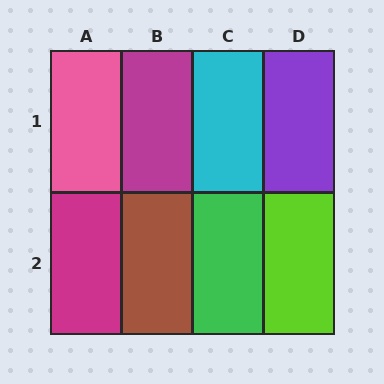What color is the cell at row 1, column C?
Cyan.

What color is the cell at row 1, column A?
Pink.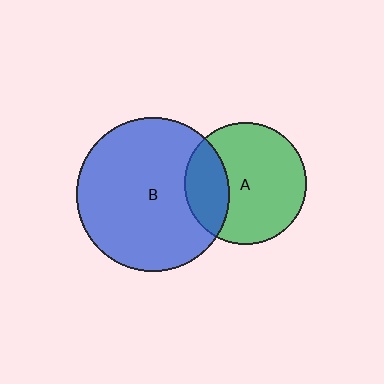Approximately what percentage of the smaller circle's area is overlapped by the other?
Approximately 25%.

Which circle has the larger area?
Circle B (blue).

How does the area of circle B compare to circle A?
Approximately 1.6 times.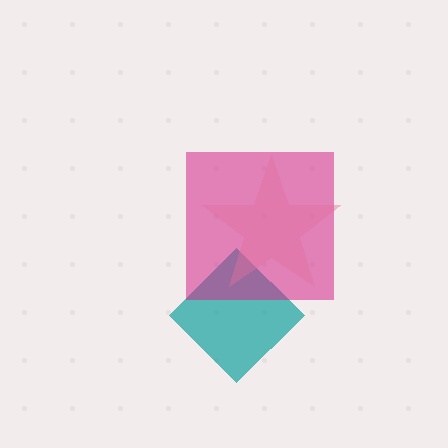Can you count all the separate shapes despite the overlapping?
Yes, there are 3 separate shapes.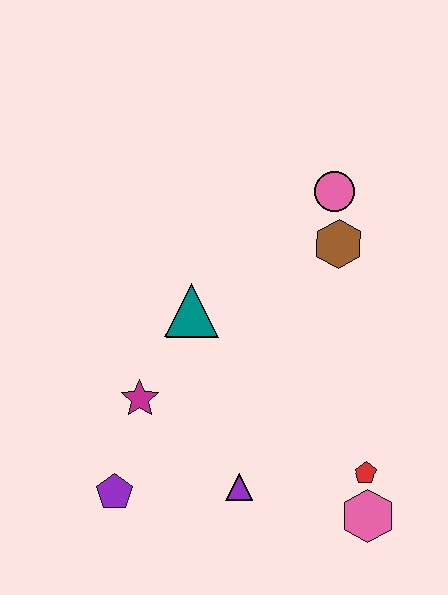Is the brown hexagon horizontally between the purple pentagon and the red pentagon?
Yes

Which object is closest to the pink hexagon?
The red pentagon is closest to the pink hexagon.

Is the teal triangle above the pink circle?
No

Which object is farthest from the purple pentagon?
The pink circle is farthest from the purple pentagon.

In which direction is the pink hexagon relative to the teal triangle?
The pink hexagon is below the teal triangle.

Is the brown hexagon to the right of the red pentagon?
No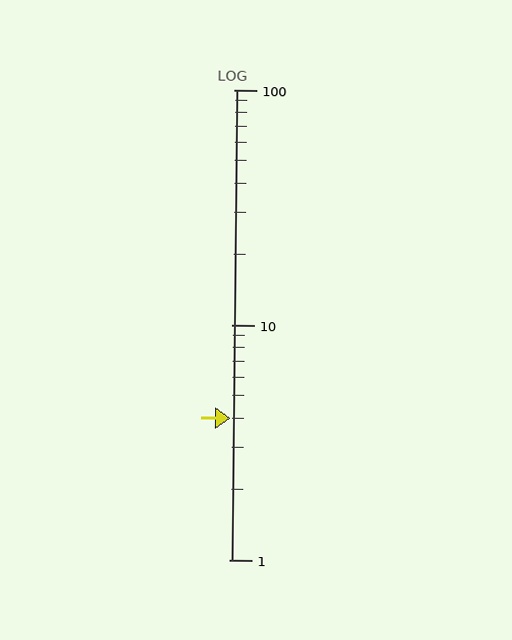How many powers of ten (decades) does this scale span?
The scale spans 2 decades, from 1 to 100.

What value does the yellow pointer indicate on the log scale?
The pointer indicates approximately 4.